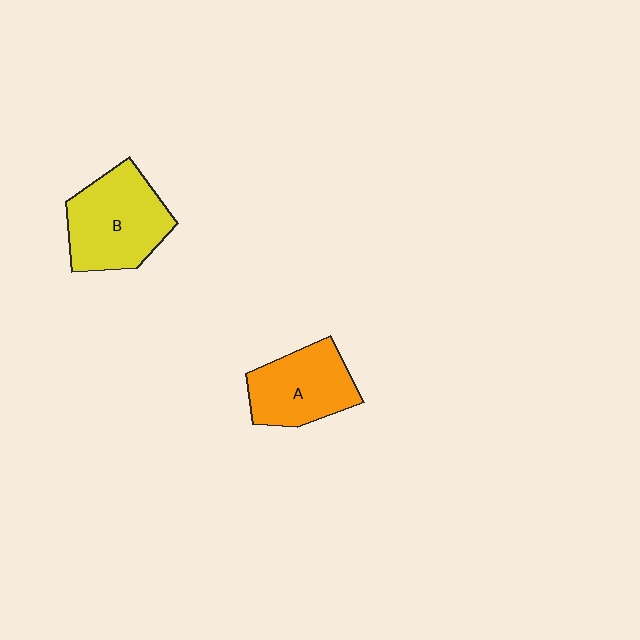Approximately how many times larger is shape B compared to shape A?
Approximately 1.2 times.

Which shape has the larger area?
Shape B (yellow).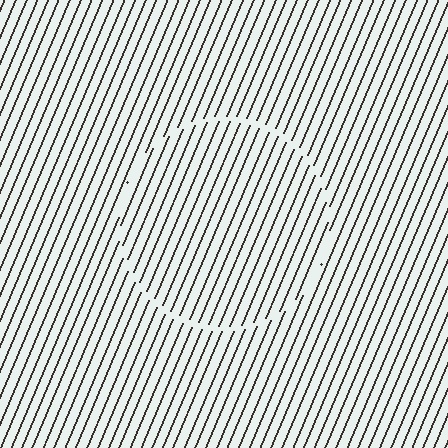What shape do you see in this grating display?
An illusory circle. The interior of the shape contains the same grating, shifted by half a period — the contour is defined by the phase discontinuity where line-ends from the inner and outer gratings abut.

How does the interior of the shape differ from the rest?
The interior of the shape contains the same grating, shifted by half a period — the contour is defined by the phase discontinuity where line-ends from the inner and outer gratings abut.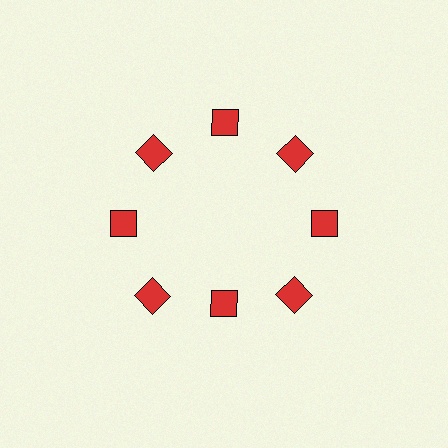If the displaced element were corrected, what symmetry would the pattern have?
It would have 8-fold rotational symmetry — the pattern would map onto itself every 45 degrees.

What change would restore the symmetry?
The symmetry would be restored by moving it outward, back onto the ring so that all 8 squares sit at equal angles and equal distance from the center.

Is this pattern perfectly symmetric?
No. The 8 red squares are arranged in a ring, but one element near the 6 o'clock position is pulled inward toward the center, breaking the 8-fold rotational symmetry.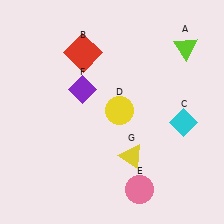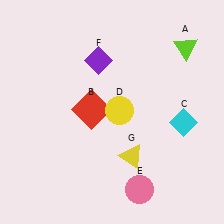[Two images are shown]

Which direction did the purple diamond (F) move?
The purple diamond (F) moved up.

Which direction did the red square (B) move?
The red square (B) moved down.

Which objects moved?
The objects that moved are: the red square (B), the purple diamond (F).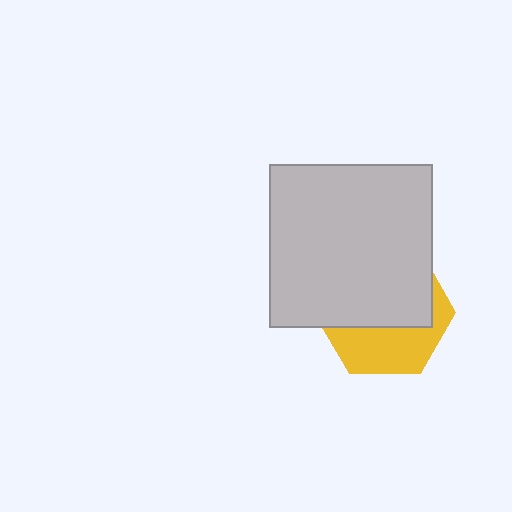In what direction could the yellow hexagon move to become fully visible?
The yellow hexagon could move down. That would shift it out from behind the light gray square entirely.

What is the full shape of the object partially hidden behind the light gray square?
The partially hidden object is a yellow hexagon.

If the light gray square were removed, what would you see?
You would see the complete yellow hexagon.